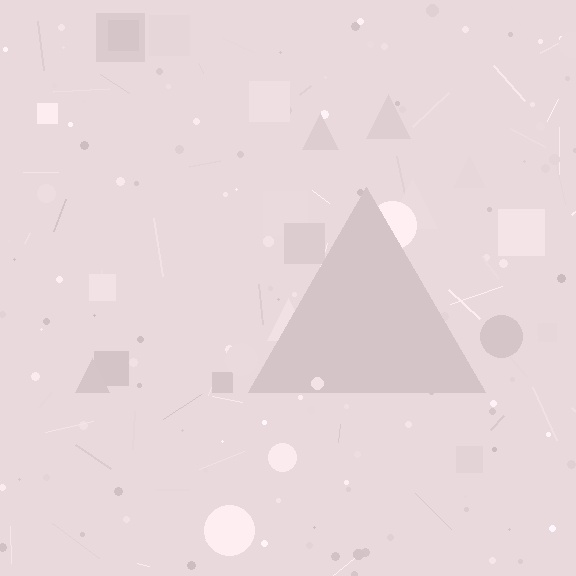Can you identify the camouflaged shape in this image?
The camouflaged shape is a triangle.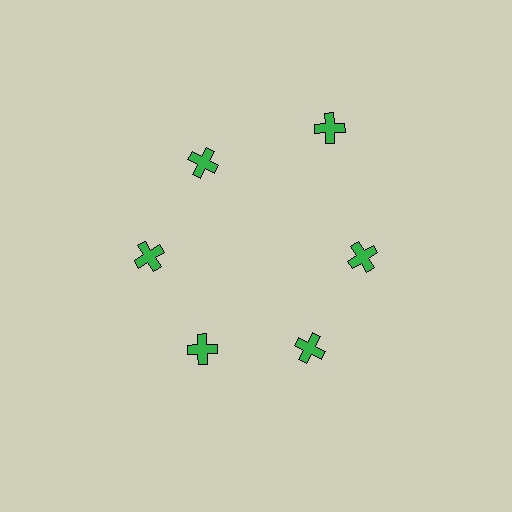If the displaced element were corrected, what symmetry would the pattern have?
It would have 6-fold rotational symmetry — the pattern would map onto itself every 60 degrees.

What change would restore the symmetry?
The symmetry would be restored by moving it inward, back onto the ring so that all 6 crosses sit at equal angles and equal distance from the center.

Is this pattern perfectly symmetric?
No. The 6 green crosses are arranged in a ring, but one element near the 1 o'clock position is pushed outward from the center, breaking the 6-fold rotational symmetry.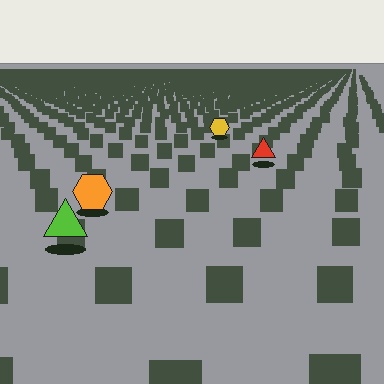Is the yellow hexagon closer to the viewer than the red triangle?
No. The red triangle is closer — you can tell from the texture gradient: the ground texture is coarser near it.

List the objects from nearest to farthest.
From nearest to farthest: the lime triangle, the orange hexagon, the red triangle, the yellow hexagon.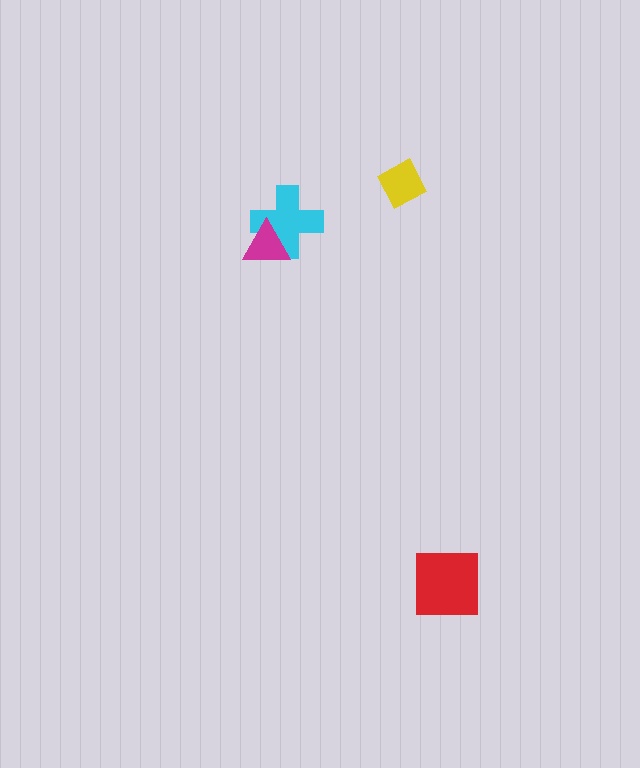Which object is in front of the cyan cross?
The magenta triangle is in front of the cyan cross.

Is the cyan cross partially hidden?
Yes, it is partially covered by another shape.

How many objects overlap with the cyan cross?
1 object overlaps with the cyan cross.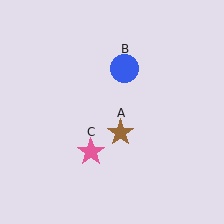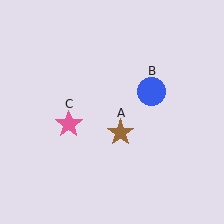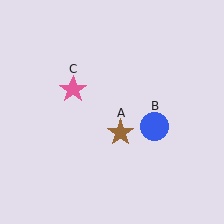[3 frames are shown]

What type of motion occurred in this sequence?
The blue circle (object B), pink star (object C) rotated clockwise around the center of the scene.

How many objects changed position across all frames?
2 objects changed position: blue circle (object B), pink star (object C).